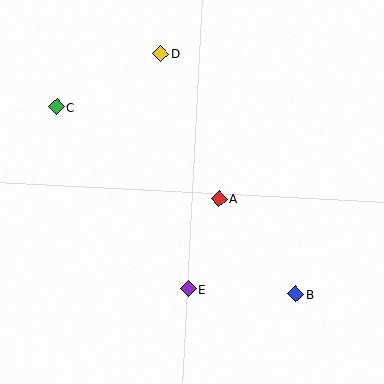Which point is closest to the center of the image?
Point A at (219, 199) is closest to the center.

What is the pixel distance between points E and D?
The distance between E and D is 237 pixels.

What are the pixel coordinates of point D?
Point D is at (161, 54).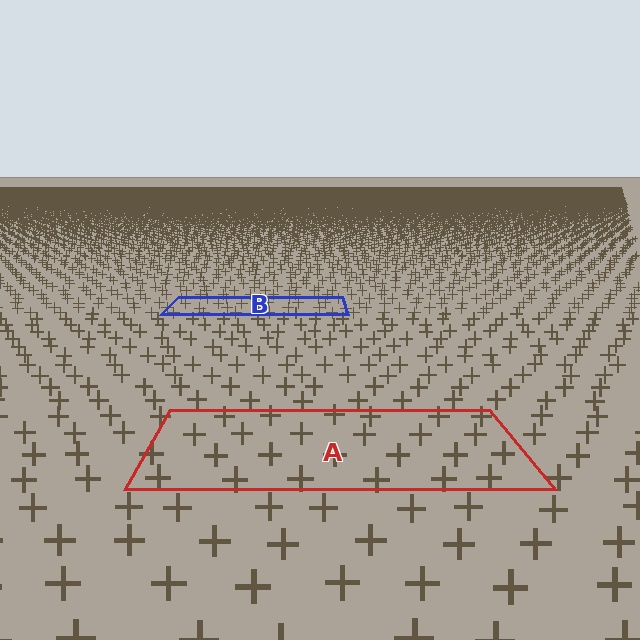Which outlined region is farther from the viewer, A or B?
Region B is farther from the viewer — the texture elements inside it appear smaller and more densely packed.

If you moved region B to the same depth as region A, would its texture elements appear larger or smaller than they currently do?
They would appear larger. At a closer depth, the same texture elements are projected at a bigger on-screen size.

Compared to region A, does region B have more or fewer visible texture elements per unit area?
Region B has more texture elements per unit area — they are packed more densely because it is farther away.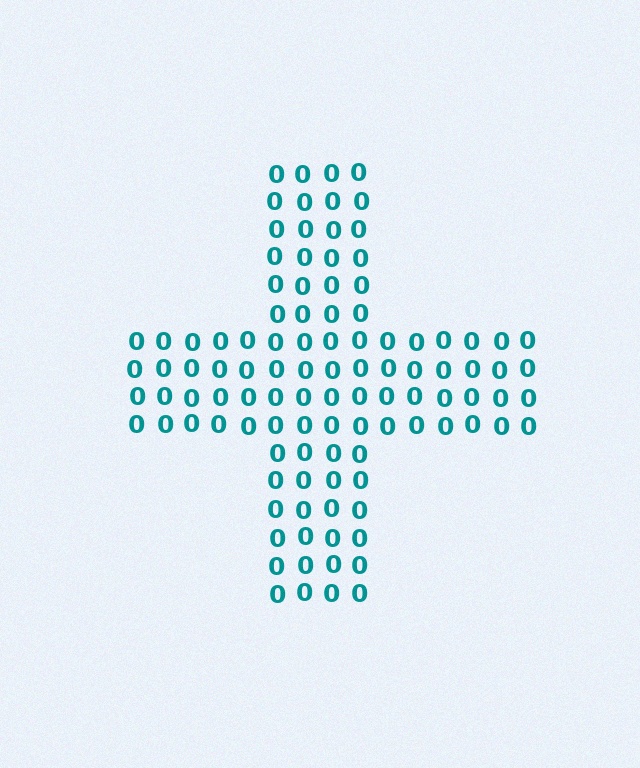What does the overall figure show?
The overall figure shows a cross.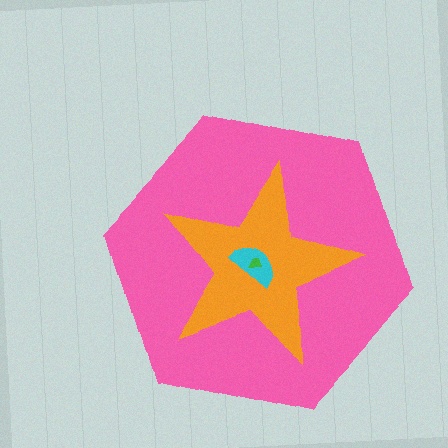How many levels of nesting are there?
4.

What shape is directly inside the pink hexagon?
The orange star.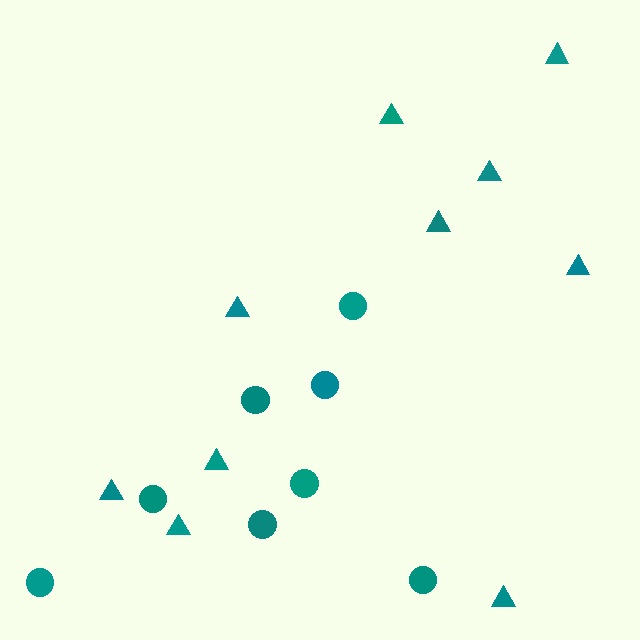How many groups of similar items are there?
There are 2 groups: one group of triangles (10) and one group of circles (8).